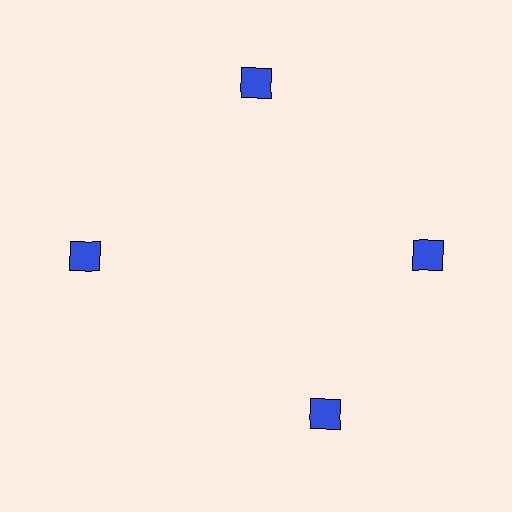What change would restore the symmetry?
The symmetry would be restored by rotating it back into even spacing with its neighbors so that all 4 squares sit at equal angles and equal distance from the center.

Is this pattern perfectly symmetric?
No. The 4 blue squares are arranged in a ring, but one element near the 6 o'clock position is rotated out of alignment along the ring, breaking the 4-fold rotational symmetry.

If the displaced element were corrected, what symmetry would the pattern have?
It would have 4-fold rotational symmetry — the pattern would map onto itself every 90 degrees.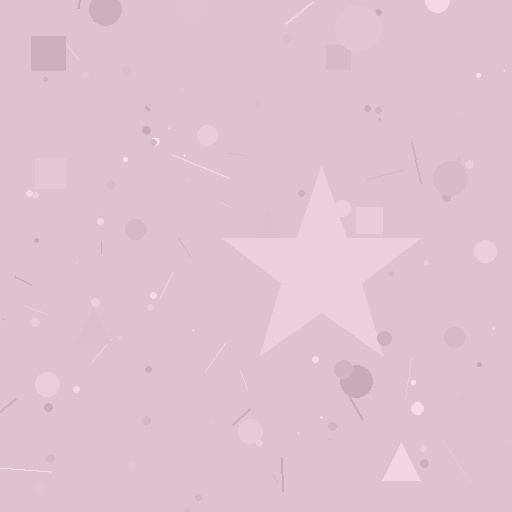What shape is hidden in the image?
A star is hidden in the image.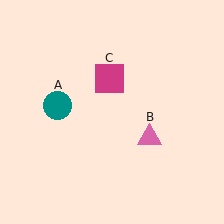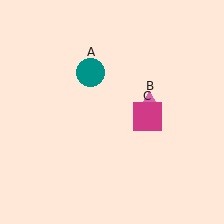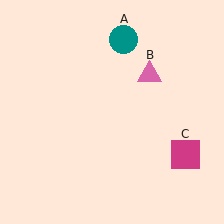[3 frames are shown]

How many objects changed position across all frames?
3 objects changed position: teal circle (object A), pink triangle (object B), magenta square (object C).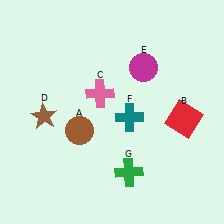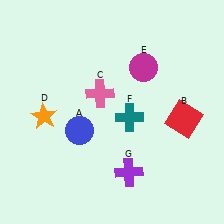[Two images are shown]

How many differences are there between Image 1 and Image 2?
There are 3 differences between the two images.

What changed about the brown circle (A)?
In Image 1, A is brown. In Image 2, it changed to blue.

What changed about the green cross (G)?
In Image 1, G is green. In Image 2, it changed to purple.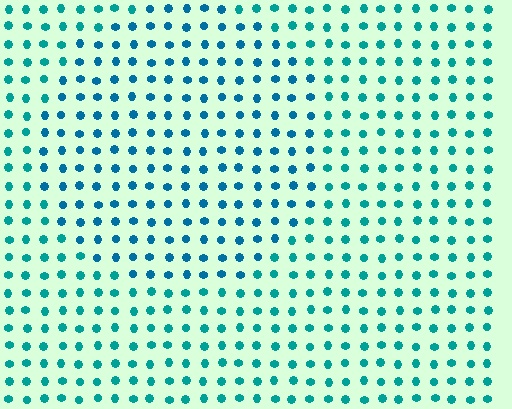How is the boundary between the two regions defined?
The boundary is defined purely by a slight shift in hue (about 22 degrees). Spacing, size, and orientation are identical on both sides.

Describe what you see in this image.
The image is filled with small teal elements in a uniform arrangement. A circle-shaped region is visible where the elements are tinted to a slightly different hue, forming a subtle color boundary.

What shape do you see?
I see a circle.